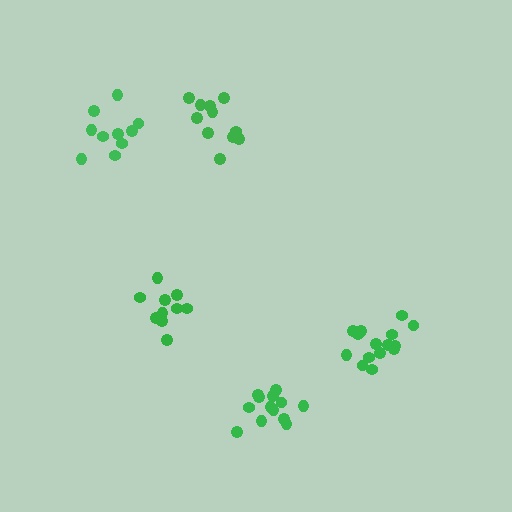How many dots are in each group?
Group 1: 10 dots, Group 2: 13 dots, Group 3: 11 dots, Group 4: 16 dots, Group 5: 10 dots (60 total).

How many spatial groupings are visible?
There are 5 spatial groupings.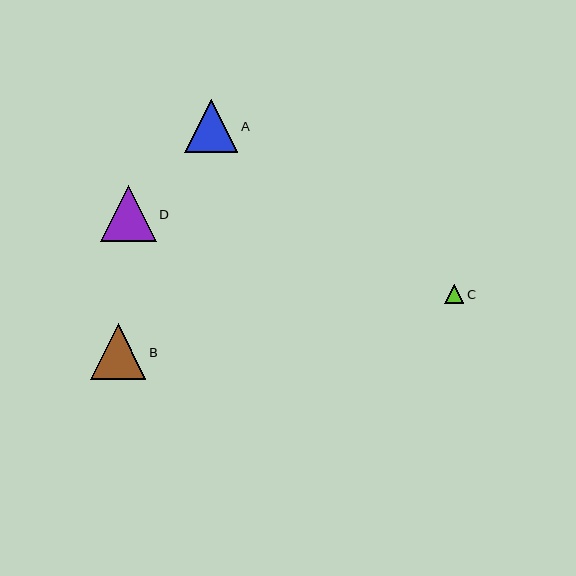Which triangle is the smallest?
Triangle C is the smallest with a size of approximately 19 pixels.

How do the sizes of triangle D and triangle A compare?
Triangle D and triangle A are approximately the same size.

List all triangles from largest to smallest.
From largest to smallest: D, B, A, C.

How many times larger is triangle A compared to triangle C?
Triangle A is approximately 2.7 times the size of triangle C.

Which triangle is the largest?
Triangle D is the largest with a size of approximately 56 pixels.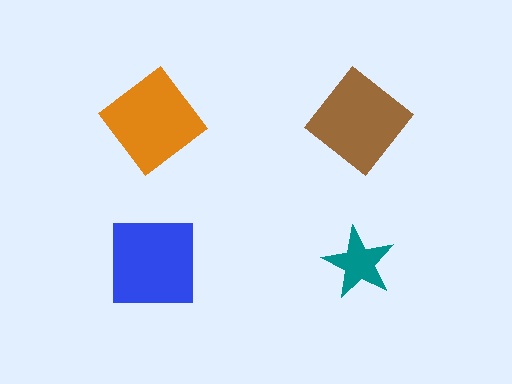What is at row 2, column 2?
A teal star.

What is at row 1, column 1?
An orange diamond.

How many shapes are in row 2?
2 shapes.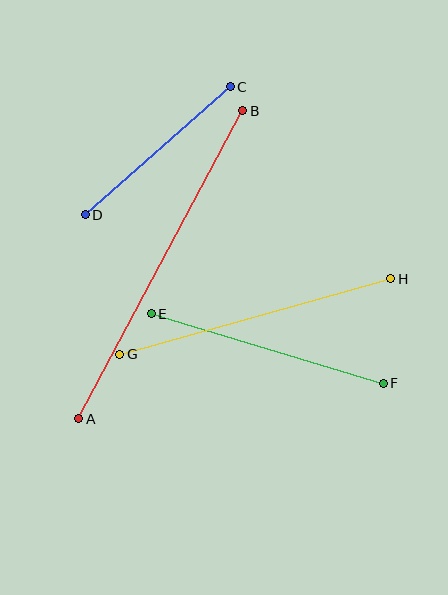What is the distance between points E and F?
The distance is approximately 242 pixels.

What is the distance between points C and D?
The distance is approximately 193 pixels.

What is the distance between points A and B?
The distance is approximately 349 pixels.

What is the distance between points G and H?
The distance is approximately 281 pixels.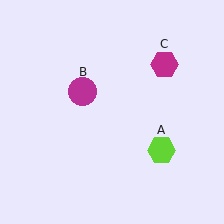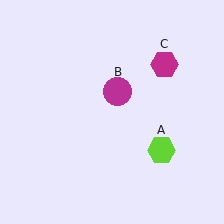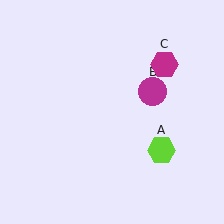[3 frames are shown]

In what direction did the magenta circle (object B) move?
The magenta circle (object B) moved right.